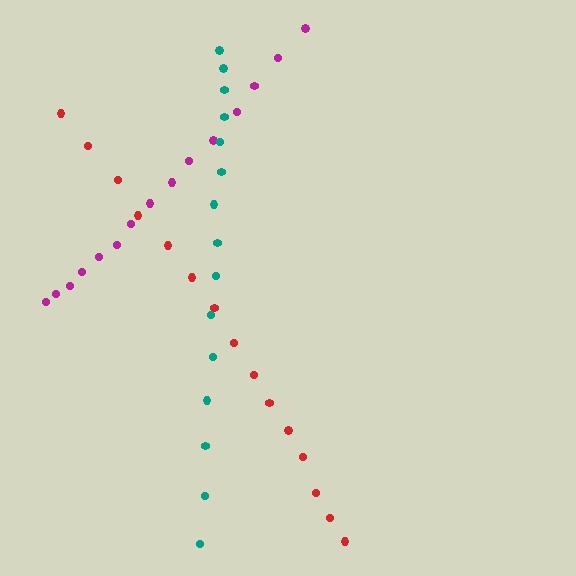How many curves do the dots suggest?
There are 3 distinct paths.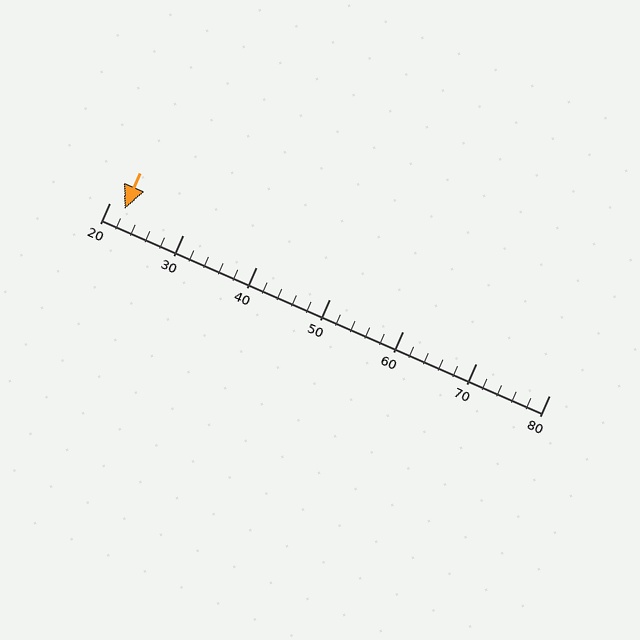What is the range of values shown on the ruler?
The ruler shows values from 20 to 80.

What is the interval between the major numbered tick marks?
The major tick marks are spaced 10 units apart.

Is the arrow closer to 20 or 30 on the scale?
The arrow is closer to 20.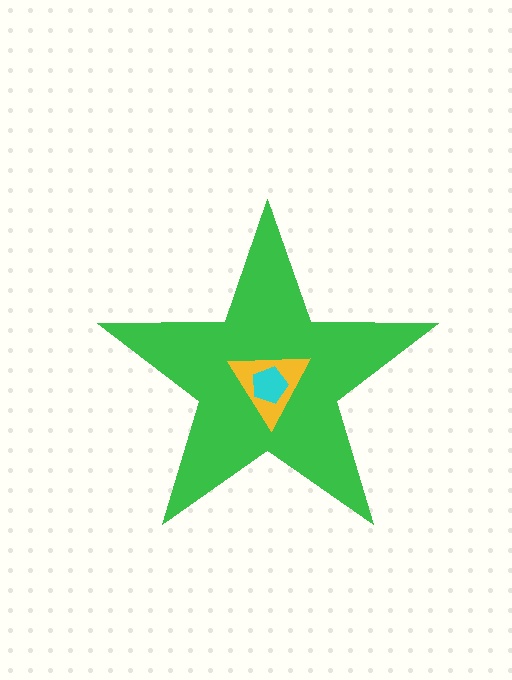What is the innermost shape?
The cyan pentagon.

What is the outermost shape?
The green star.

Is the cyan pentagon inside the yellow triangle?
Yes.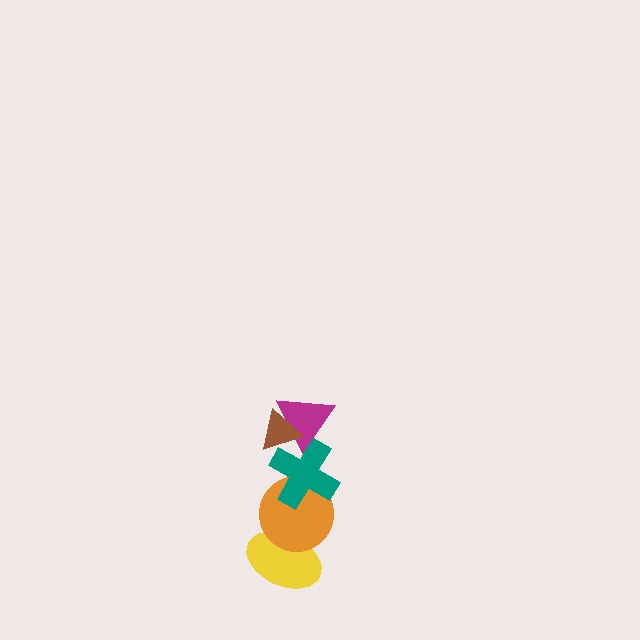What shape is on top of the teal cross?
The magenta triangle is on top of the teal cross.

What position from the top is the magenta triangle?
The magenta triangle is 2nd from the top.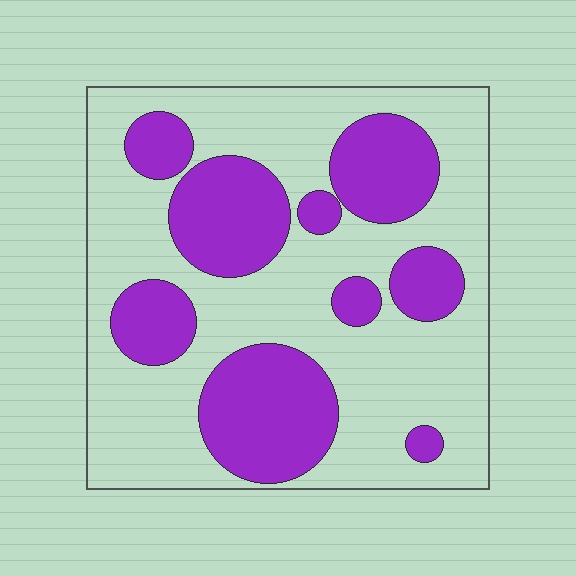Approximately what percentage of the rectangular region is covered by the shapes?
Approximately 35%.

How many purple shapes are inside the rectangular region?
9.